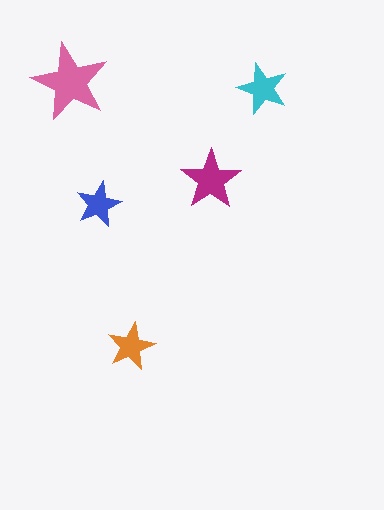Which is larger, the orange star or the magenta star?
The magenta one.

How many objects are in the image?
There are 5 objects in the image.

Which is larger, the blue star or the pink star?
The pink one.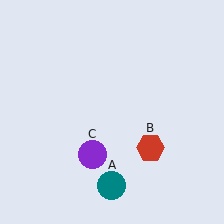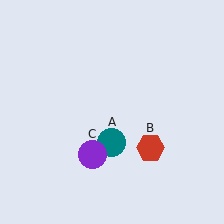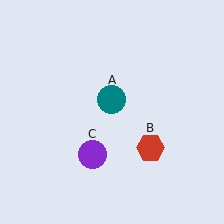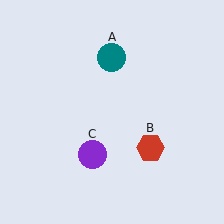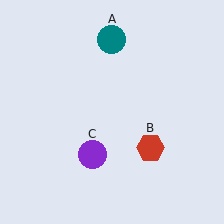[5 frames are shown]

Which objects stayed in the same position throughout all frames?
Red hexagon (object B) and purple circle (object C) remained stationary.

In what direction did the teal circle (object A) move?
The teal circle (object A) moved up.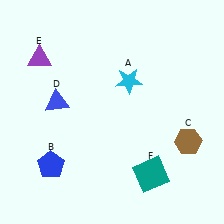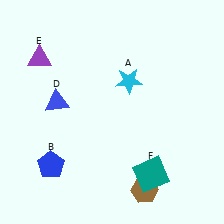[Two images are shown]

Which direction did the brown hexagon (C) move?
The brown hexagon (C) moved down.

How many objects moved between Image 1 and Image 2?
1 object moved between the two images.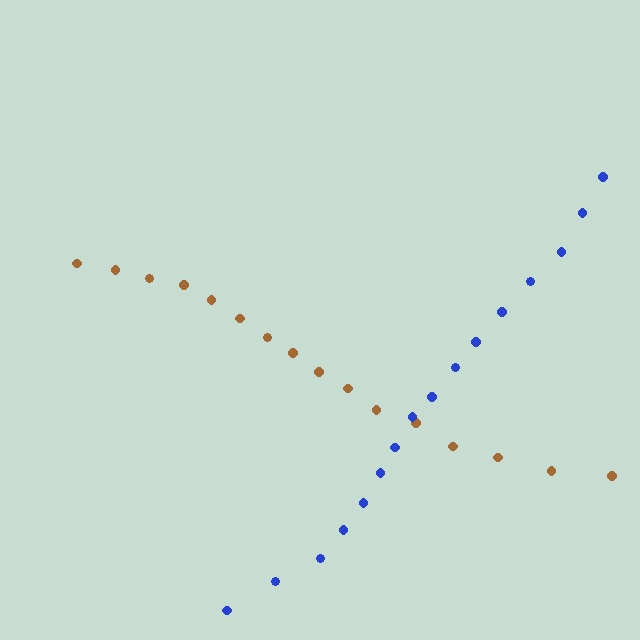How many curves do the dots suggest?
There are 2 distinct paths.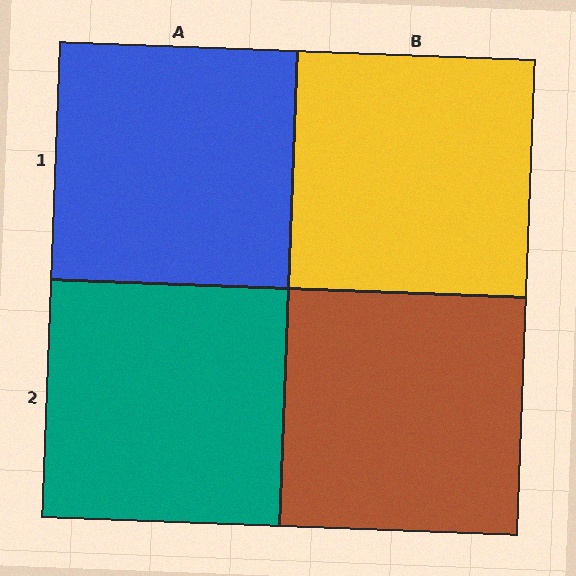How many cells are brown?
1 cell is brown.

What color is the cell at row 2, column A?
Teal.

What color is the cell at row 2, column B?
Brown.